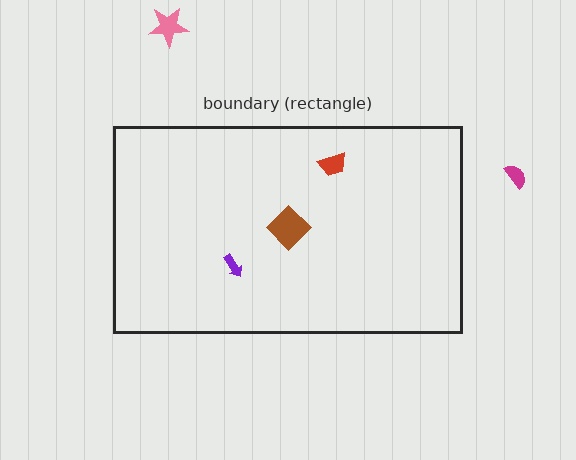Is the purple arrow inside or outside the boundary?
Inside.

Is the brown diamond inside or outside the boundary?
Inside.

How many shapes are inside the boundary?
3 inside, 2 outside.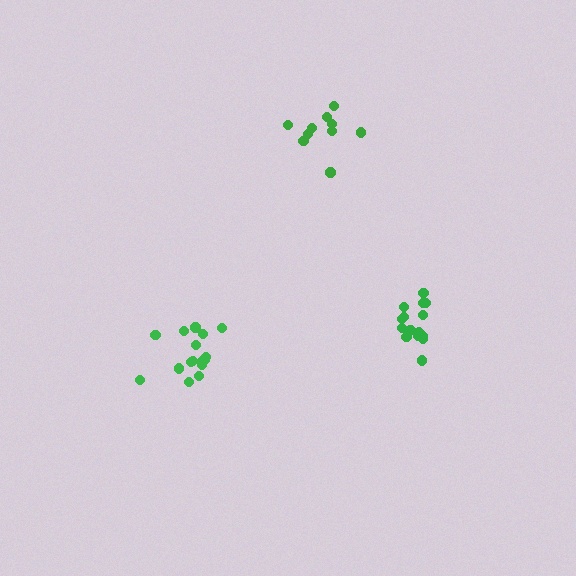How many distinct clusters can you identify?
There are 3 distinct clusters.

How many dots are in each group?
Group 1: 10 dots, Group 2: 16 dots, Group 3: 15 dots (41 total).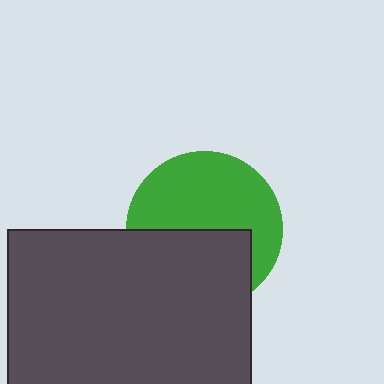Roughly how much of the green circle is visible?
About half of it is visible (roughly 57%).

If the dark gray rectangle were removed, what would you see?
You would see the complete green circle.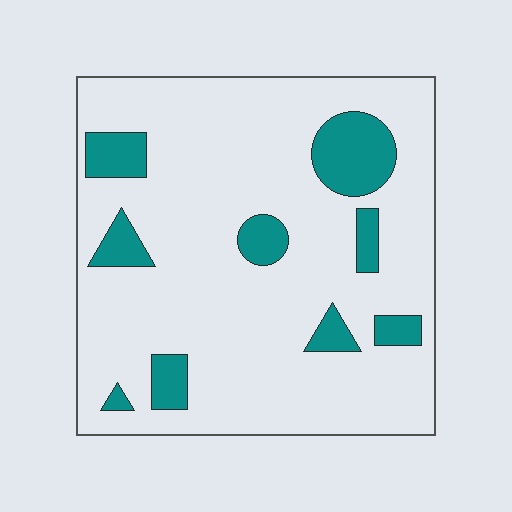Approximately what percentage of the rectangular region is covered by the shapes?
Approximately 15%.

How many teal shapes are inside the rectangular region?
9.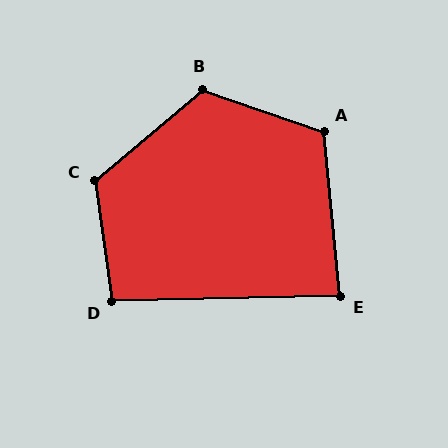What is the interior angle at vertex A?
Approximately 115 degrees (obtuse).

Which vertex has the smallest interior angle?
E, at approximately 86 degrees.